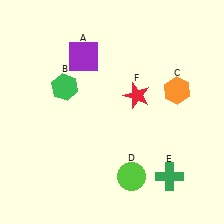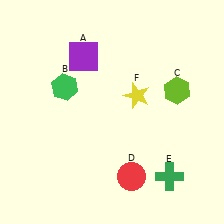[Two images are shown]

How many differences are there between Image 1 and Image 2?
There are 3 differences between the two images.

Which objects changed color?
C changed from orange to lime. D changed from lime to red. F changed from red to yellow.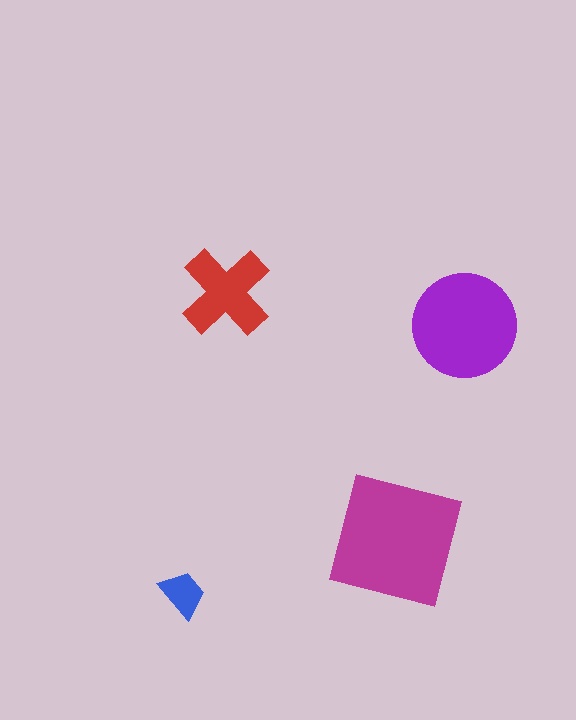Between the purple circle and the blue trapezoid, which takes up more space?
The purple circle.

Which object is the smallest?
The blue trapezoid.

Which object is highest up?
The red cross is topmost.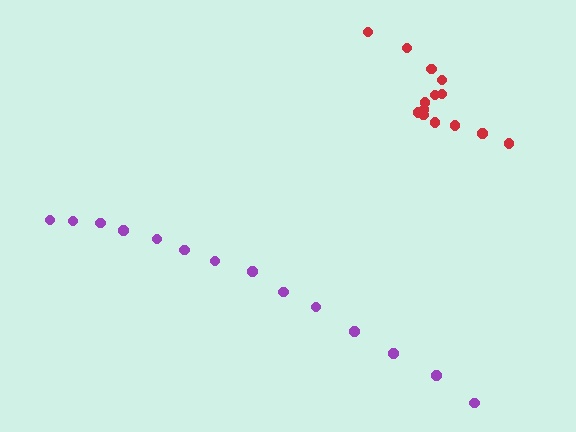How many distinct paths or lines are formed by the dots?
There are 2 distinct paths.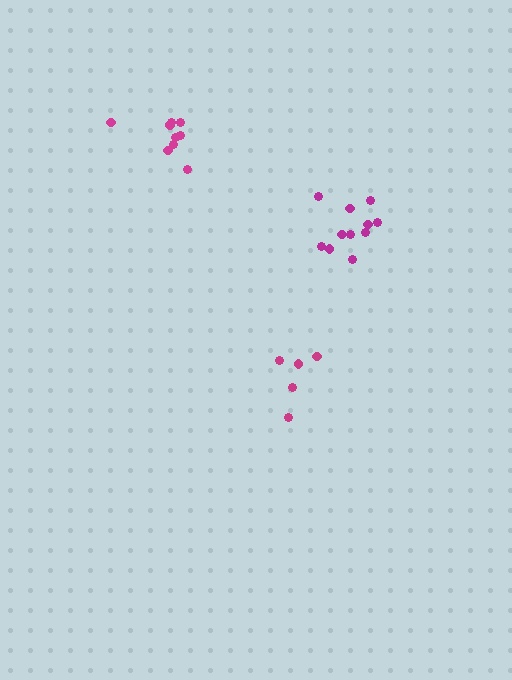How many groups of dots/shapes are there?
There are 3 groups.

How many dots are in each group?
Group 1: 9 dots, Group 2: 5 dots, Group 3: 11 dots (25 total).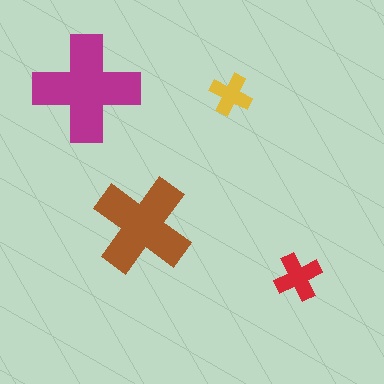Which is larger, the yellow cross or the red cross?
The red one.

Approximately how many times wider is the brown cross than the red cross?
About 2 times wider.